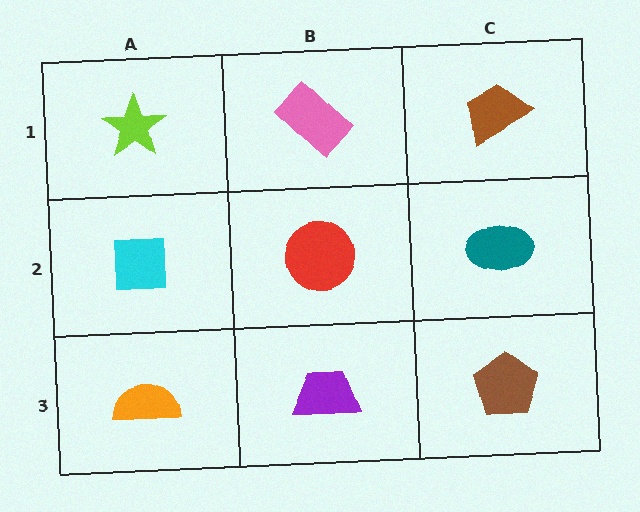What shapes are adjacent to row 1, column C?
A teal ellipse (row 2, column C), a pink rectangle (row 1, column B).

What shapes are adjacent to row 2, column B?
A pink rectangle (row 1, column B), a purple trapezoid (row 3, column B), a cyan square (row 2, column A), a teal ellipse (row 2, column C).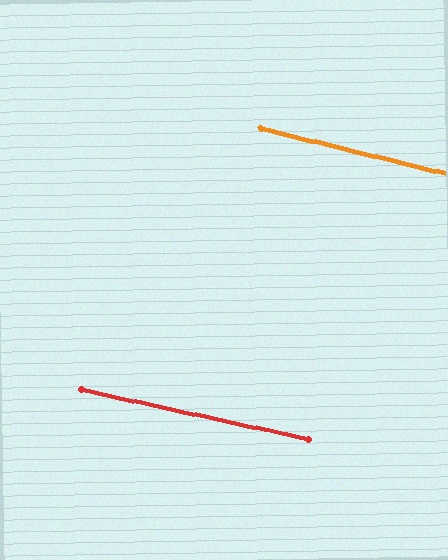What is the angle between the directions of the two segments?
Approximately 1 degree.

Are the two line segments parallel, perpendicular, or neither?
Parallel — their directions differ by only 1.4°.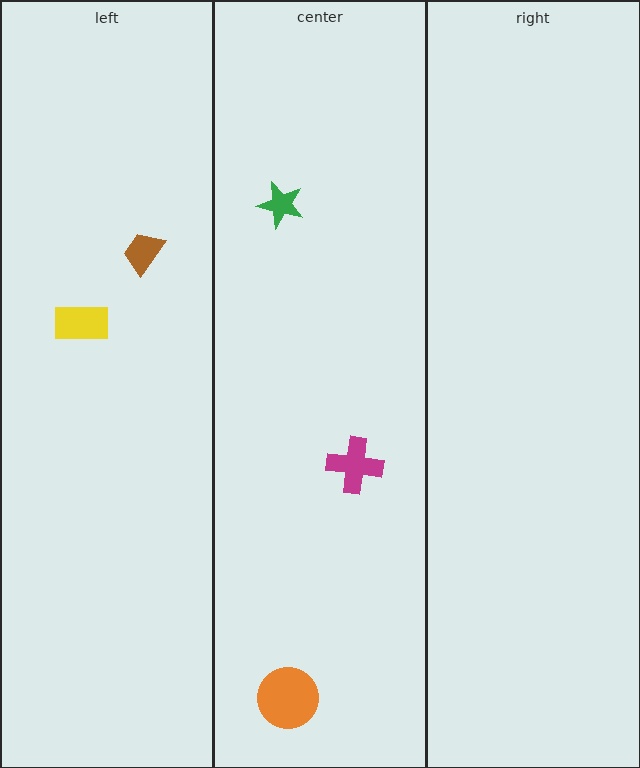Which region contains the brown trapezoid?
The left region.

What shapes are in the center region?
The magenta cross, the green star, the orange circle.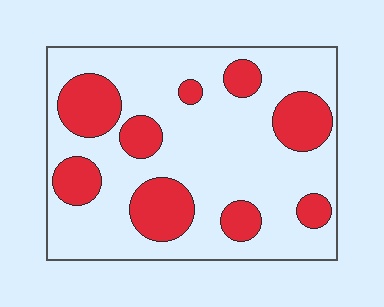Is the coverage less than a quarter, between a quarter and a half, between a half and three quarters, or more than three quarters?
Between a quarter and a half.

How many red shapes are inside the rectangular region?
9.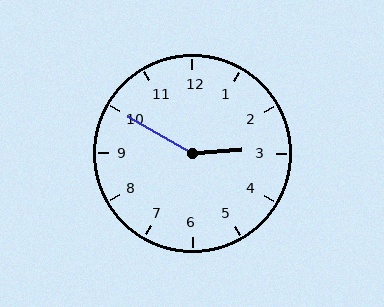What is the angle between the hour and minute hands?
Approximately 145 degrees.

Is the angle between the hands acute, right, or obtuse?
It is obtuse.